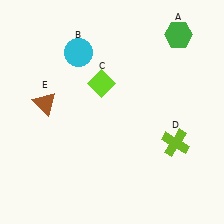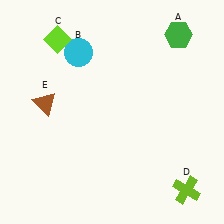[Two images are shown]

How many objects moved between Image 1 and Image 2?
2 objects moved between the two images.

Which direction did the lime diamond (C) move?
The lime diamond (C) moved up.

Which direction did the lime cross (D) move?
The lime cross (D) moved down.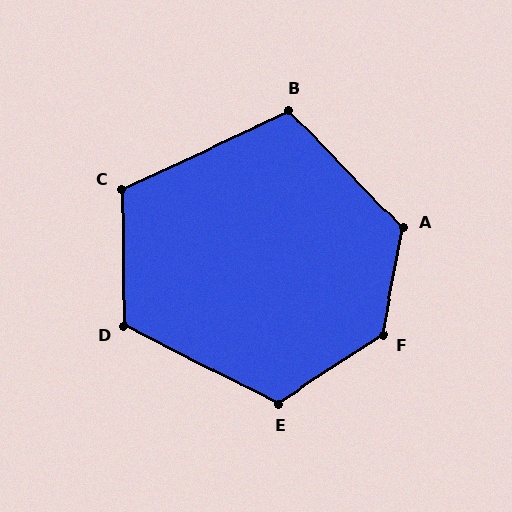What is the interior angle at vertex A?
Approximately 126 degrees (obtuse).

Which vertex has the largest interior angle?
F, at approximately 134 degrees.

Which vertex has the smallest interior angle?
B, at approximately 109 degrees.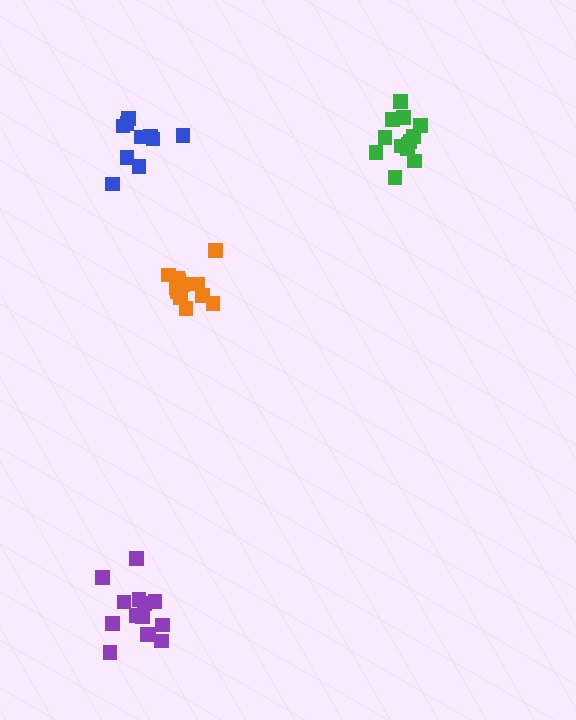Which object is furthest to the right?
The green cluster is rightmost.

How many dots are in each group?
Group 1: 10 dots, Group 2: 14 dots, Group 3: 13 dots, Group 4: 13 dots (50 total).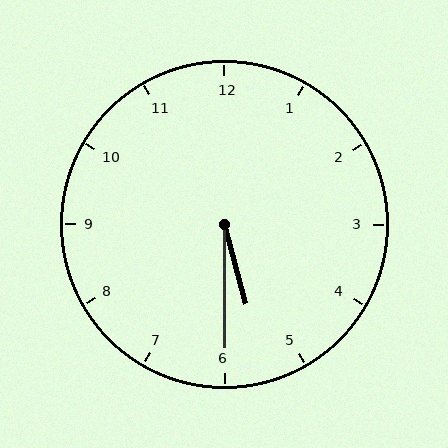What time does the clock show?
5:30.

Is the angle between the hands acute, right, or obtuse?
It is acute.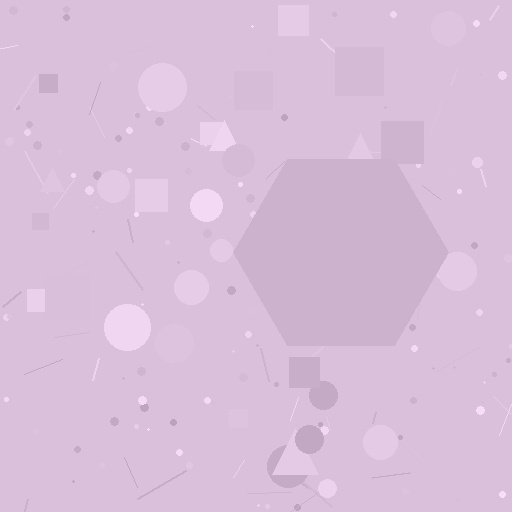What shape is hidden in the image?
A hexagon is hidden in the image.